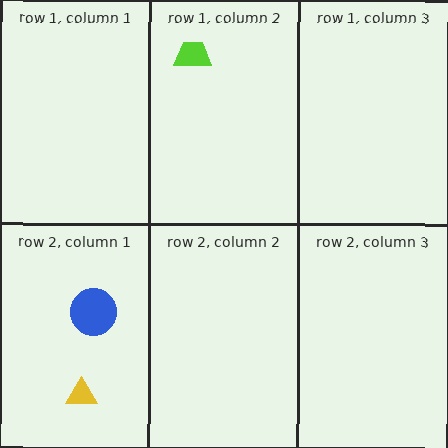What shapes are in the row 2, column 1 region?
The yellow triangle, the blue circle.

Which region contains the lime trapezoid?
The row 1, column 2 region.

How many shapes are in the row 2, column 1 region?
2.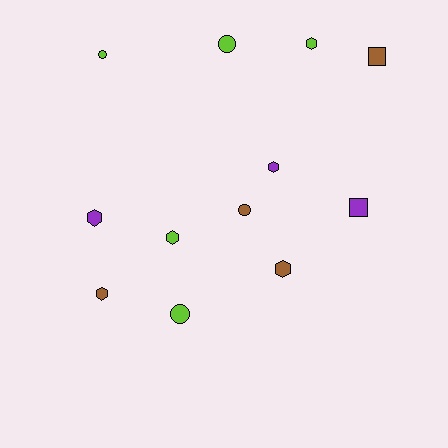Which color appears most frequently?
Lime, with 5 objects.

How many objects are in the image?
There are 12 objects.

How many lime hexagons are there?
There are 2 lime hexagons.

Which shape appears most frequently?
Hexagon, with 6 objects.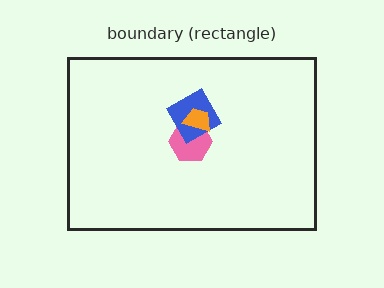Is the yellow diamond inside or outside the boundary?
Inside.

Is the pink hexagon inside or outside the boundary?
Inside.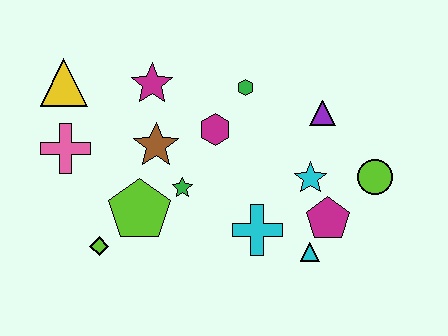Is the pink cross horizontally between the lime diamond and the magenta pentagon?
No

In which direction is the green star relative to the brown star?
The green star is below the brown star.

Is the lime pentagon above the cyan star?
No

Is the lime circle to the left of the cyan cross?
No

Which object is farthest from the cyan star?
The yellow triangle is farthest from the cyan star.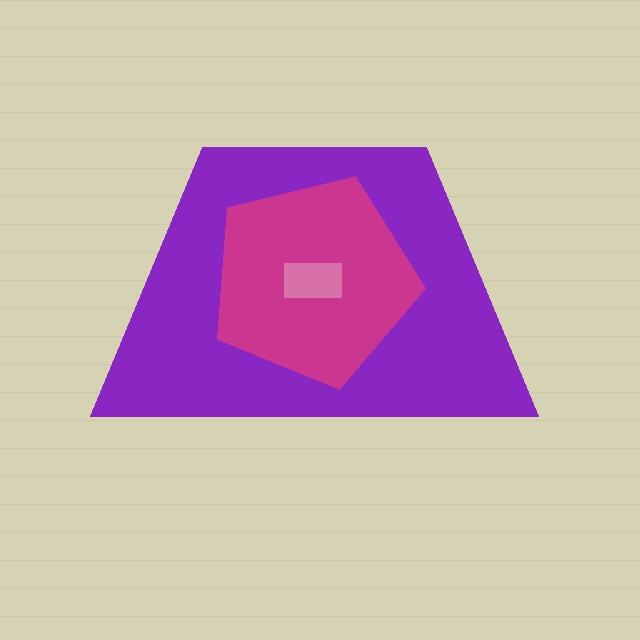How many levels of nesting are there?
3.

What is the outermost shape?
The purple trapezoid.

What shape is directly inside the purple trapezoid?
The magenta pentagon.